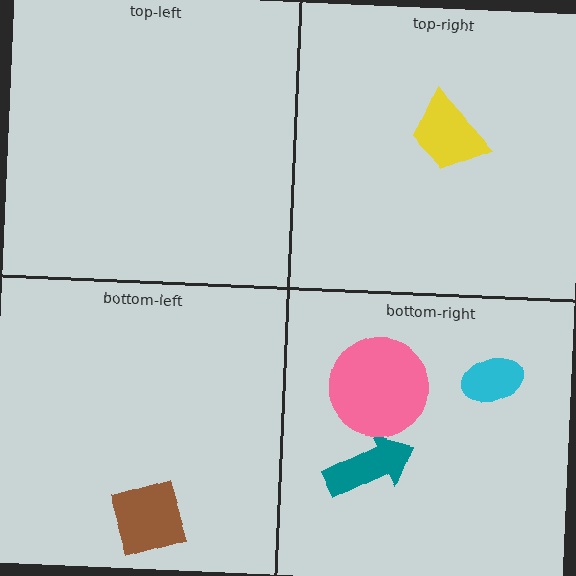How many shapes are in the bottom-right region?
3.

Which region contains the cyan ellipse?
The bottom-right region.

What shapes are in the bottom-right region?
The teal arrow, the cyan ellipse, the pink circle.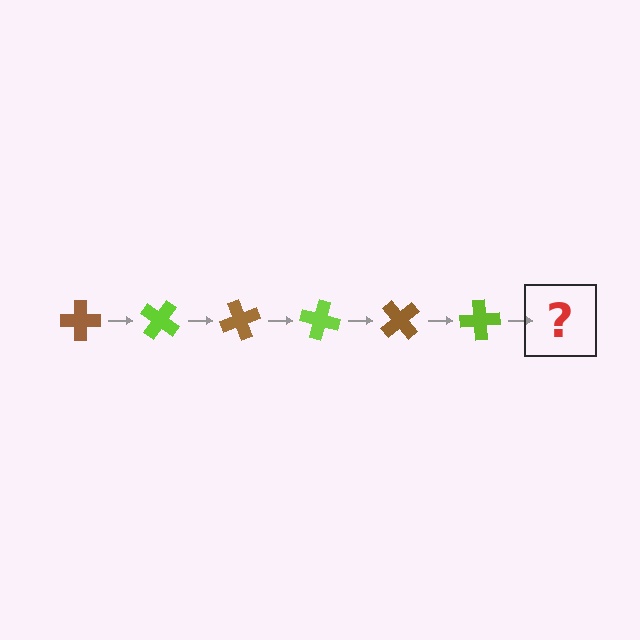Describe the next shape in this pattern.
It should be a brown cross, rotated 210 degrees from the start.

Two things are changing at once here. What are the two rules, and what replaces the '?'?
The two rules are that it rotates 35 degrees each step and the color cycles through brown and lime. The '?' should be a brown cross, rotated 210 degrees from the start.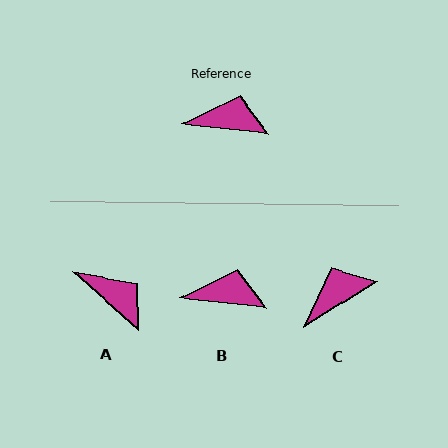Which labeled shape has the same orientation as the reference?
B.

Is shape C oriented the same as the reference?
No, it is off by about 38 degrees.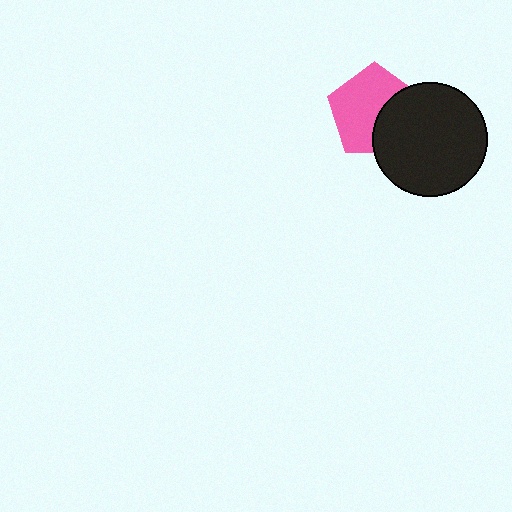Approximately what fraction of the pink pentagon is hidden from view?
Roughly 37% of the pink pentagon is hidden behind the black circle.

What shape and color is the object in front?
The object in front is a black circle.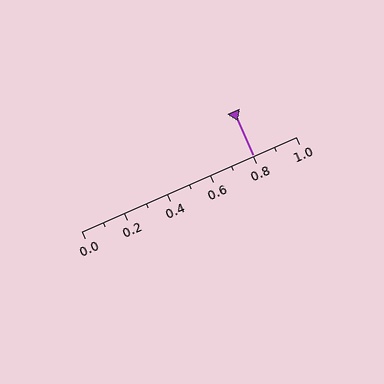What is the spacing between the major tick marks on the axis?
The major ticks are spaced 0.2 apart.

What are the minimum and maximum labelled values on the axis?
The axis runs from 0.0 to 1.0.